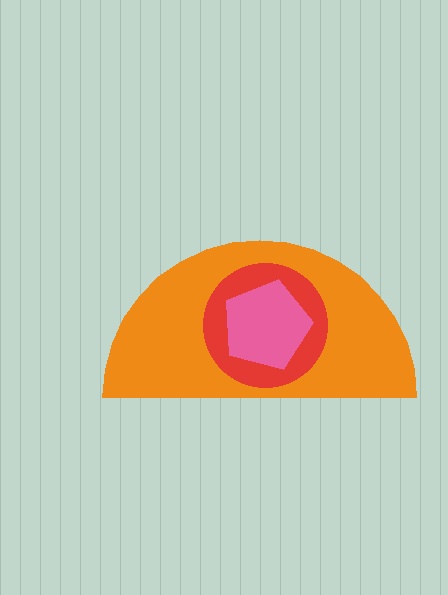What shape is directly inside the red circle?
The pink pentagon.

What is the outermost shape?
The orange semicircle.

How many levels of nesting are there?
3.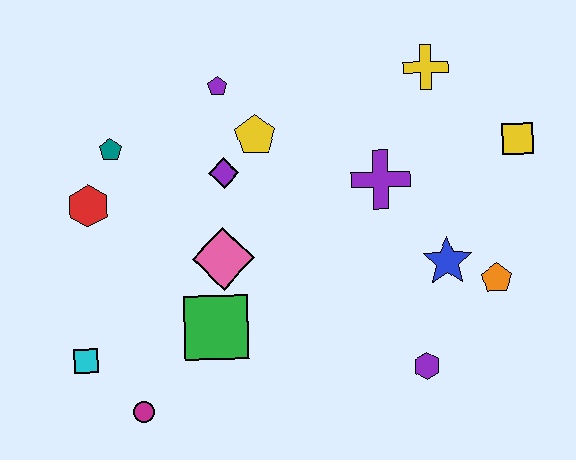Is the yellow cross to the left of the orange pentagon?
Yes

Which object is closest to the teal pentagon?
The red hexagon is closest to the teal pentagon.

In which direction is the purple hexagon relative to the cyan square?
The purple hexagon is to the right of the cyan square.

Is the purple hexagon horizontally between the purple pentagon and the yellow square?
Yes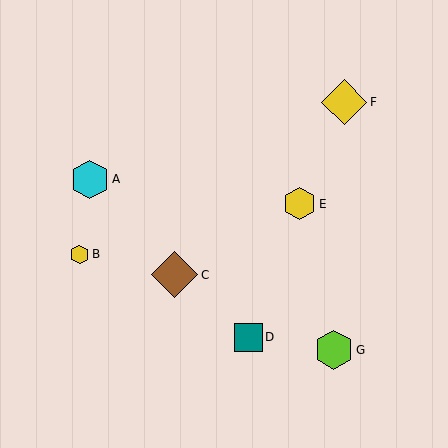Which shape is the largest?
The brown diamond (labeled C) is the largest.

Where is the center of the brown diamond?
The center of the brown diamond is at (174, 275).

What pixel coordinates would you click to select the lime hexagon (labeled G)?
Click at (334, 350) to select the lime hexagon G.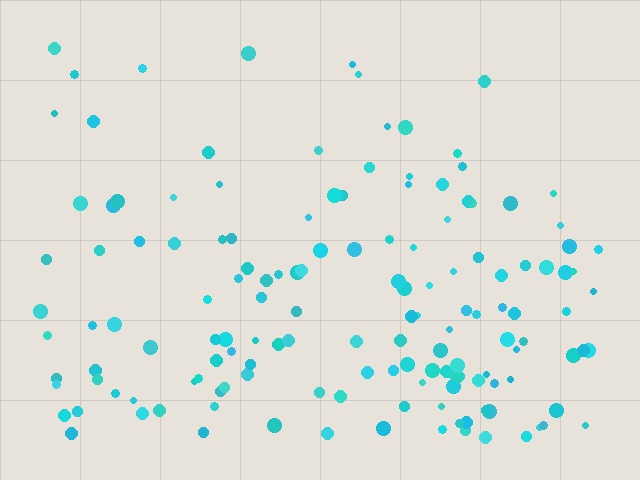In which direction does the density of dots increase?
From top to bottom, with the bottom side densest.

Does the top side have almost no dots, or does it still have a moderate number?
Still a moderate number, just noticeably fewer than the bottom.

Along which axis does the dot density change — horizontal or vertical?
Vertical.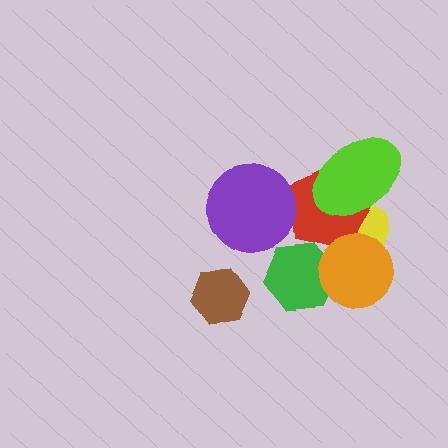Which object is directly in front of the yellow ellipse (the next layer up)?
The red pentagon is directly in front of the yellow ellipse.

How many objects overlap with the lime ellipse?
2 objects overlap with the lime ellipse.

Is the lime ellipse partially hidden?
No, no other shape covers it.